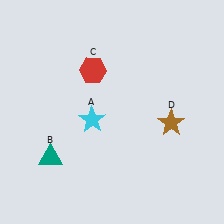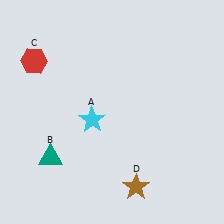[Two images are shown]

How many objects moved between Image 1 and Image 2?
2 objects moved between the two images.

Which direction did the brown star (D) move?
The brown star (D) moved down.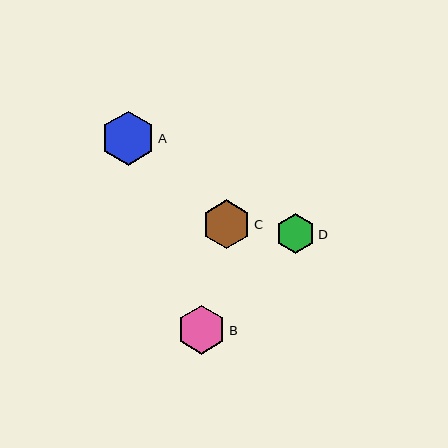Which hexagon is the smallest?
Hexagon D is the smallest with a size of approximately 39 pixels.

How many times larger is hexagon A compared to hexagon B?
Hexagon A is approximately 1.1 times the size of hexagon B.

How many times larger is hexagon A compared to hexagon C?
Hexagon A is approximately 1.1 times the size of hexagon C.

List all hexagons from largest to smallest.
From largest to smallest: A, B, C, D.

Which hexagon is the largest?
Hexagon A is the largest with a size of approximately 54 pixels.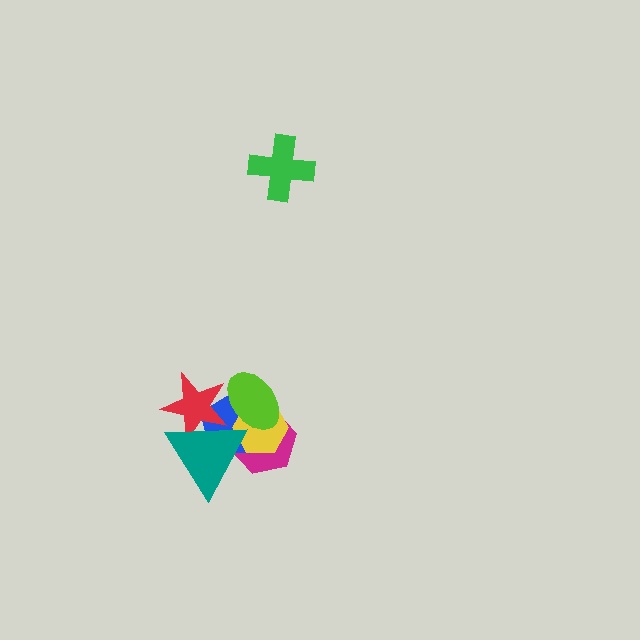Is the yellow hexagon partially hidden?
Yes, it is partially covered by another shape.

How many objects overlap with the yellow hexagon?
4 objects overlap with the yellow hexagon.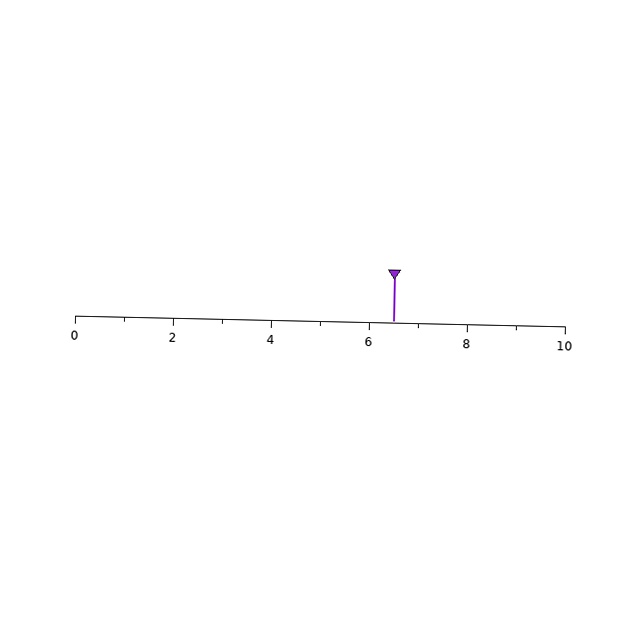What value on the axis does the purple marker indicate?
The marker indicates approximately 6.5.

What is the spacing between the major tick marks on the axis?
The major ticks are spaced 2 apart.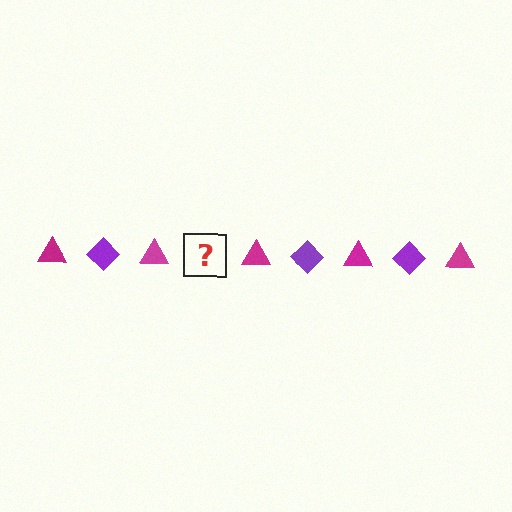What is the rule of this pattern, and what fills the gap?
The rule is that the pattern alternates between magenta triangle and purple diamond. The gap should be filled with a purple diamond.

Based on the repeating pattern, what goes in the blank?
The blank should be a purple diamond.